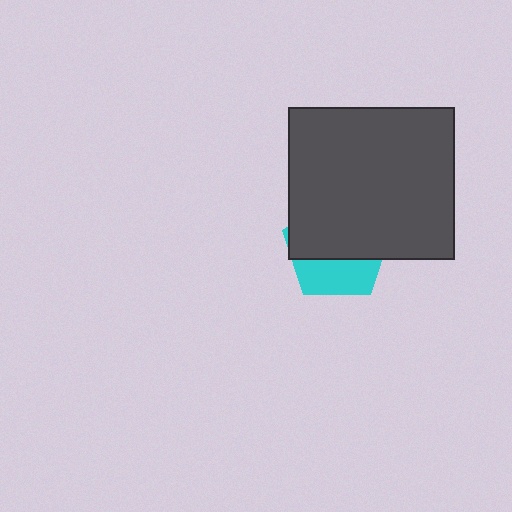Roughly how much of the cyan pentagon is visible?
A small part of it is visible (roughly 37%).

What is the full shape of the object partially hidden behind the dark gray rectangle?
The partially hidden object is a cyan pentagon.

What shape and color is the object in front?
The object in front is a dark gray rectangle.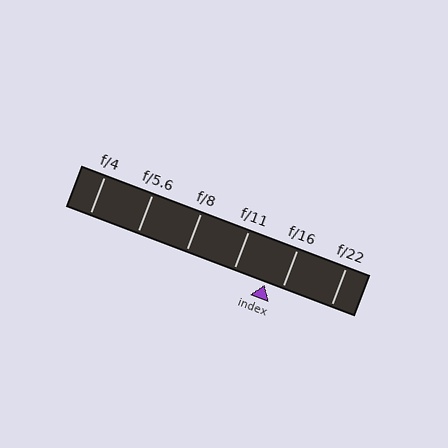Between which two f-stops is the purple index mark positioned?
The index mark is between f/11 and f/16.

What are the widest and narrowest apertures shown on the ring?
The widest aperture shown is f/4 and the narrowest is f/22.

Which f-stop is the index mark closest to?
The index mark is closest to f/16.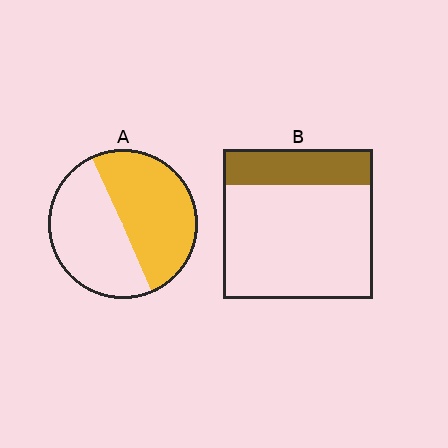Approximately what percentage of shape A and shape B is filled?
A is approximately 50% and B is approximately 25%.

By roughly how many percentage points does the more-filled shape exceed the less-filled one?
By roughly 25 percentage points (A over B).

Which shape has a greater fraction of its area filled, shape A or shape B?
Shape A.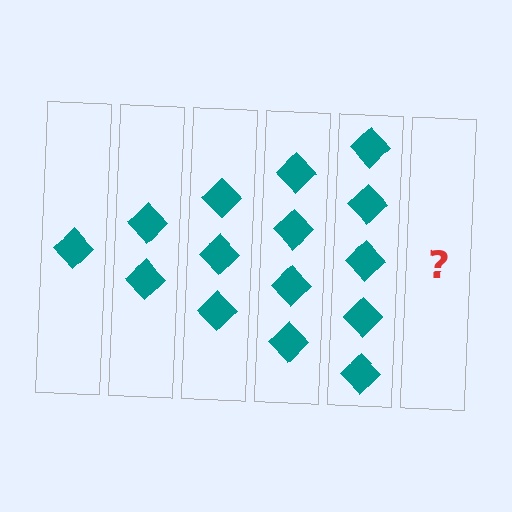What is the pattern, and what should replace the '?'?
The pattern is that each step adds one more diamond. The '?' should be 6 diamonds.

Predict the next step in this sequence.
The next step is 6 diamonds.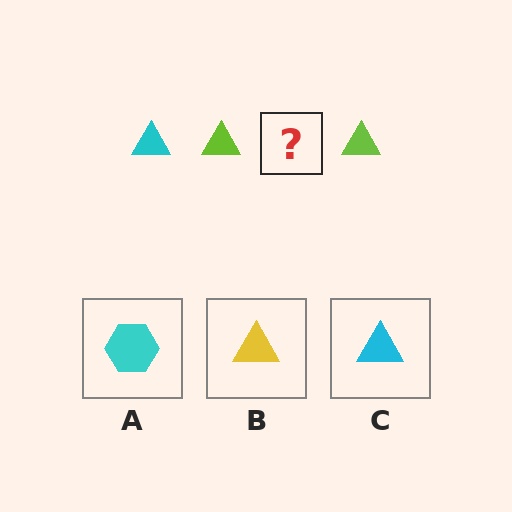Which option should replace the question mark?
Option C.